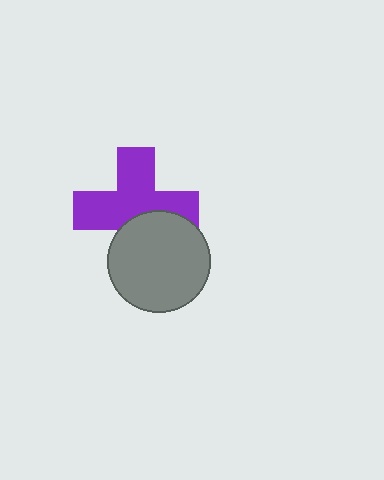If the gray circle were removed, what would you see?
You would see the complete purple cross.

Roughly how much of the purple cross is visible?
Most of it is visible (roughly 66%).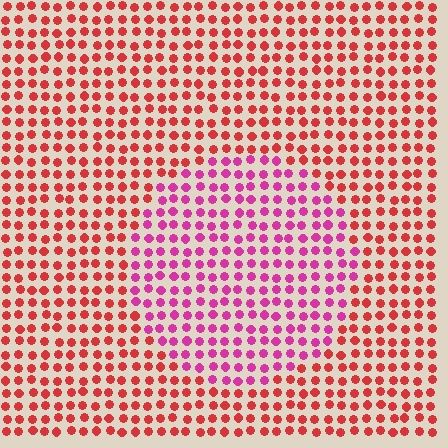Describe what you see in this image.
The image is filled with small red elements in a uniform arrangement. A circle-shaped region is visible where the elements are tinted to a slightly different hue, forming a subtle color boundary.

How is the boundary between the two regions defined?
The boundary is defined purely by a slight shift in hue (about 40 degrees). Spacing, size, and orientation are identical on both sides.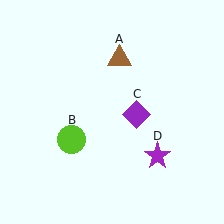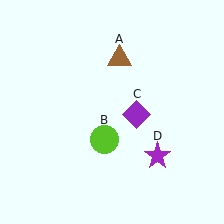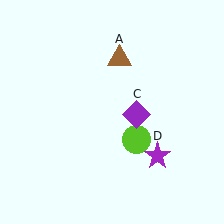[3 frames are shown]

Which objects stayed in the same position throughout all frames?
Brown triangle (object A) and purple diamond (object C) and purple star (object D) remained stationary.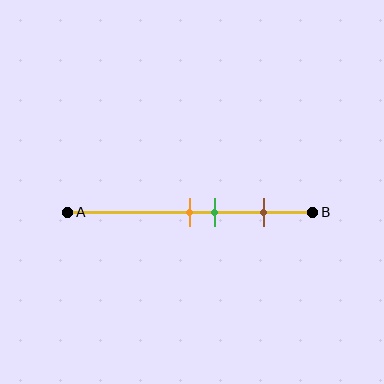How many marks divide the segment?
There are 3 marks dividing the segment.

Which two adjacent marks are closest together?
The orange and green marks are the closest adjacent pair.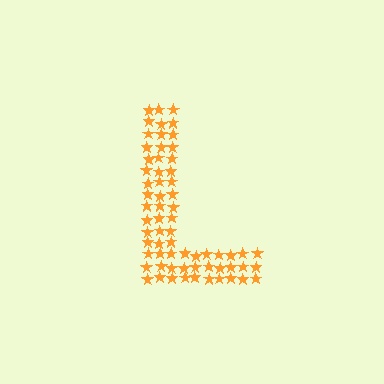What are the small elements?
The small elements are stars.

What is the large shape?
The large shape is the letter L.